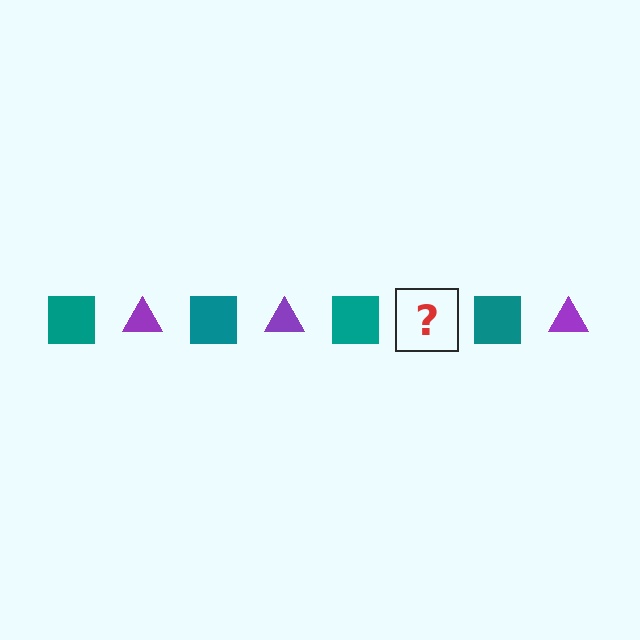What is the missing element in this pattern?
The missing element is a purple triangle.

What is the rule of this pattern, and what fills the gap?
The rule is that the pattern alternates between teal square and purple triangle. The gap should be filled with a purple triangle.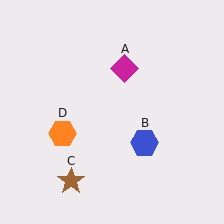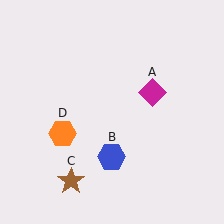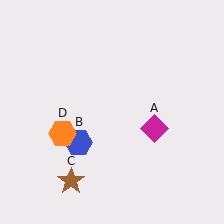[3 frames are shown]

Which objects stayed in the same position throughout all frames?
Brown star (object C) and orange hexagon (object D) remained stationary.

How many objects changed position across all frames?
2 objects changed position: magenta diamond (object A), blue hexagon (object B).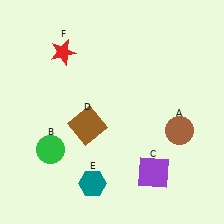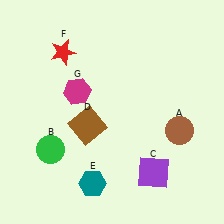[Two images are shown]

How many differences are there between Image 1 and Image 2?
There is 1 difference between the two images.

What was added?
A magenta hexagon (G) was added in Image 2.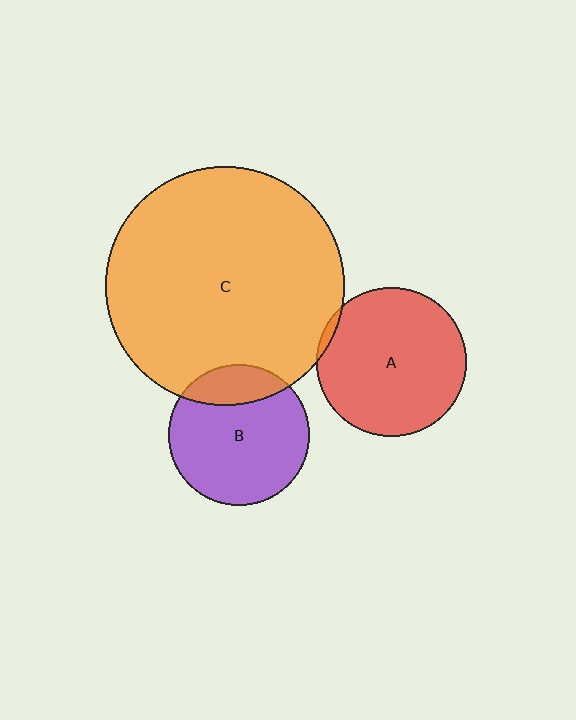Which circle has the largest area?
Circle C (orange).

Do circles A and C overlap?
Yes.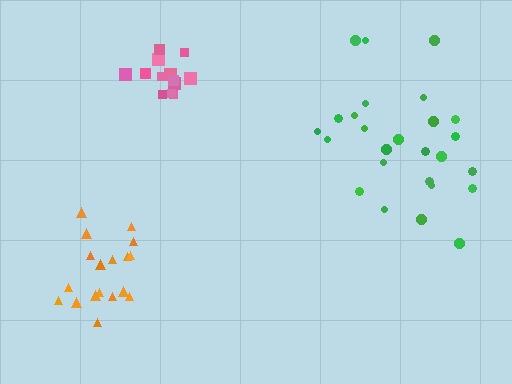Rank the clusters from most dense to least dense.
pink, orange, green.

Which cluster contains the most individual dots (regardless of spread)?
Green (26).